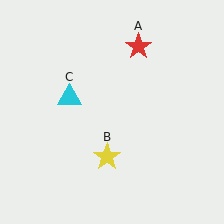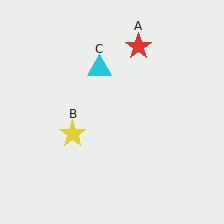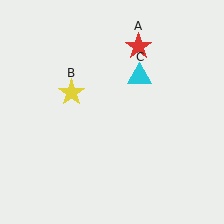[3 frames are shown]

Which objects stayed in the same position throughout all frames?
Red star (object A) remained stationary.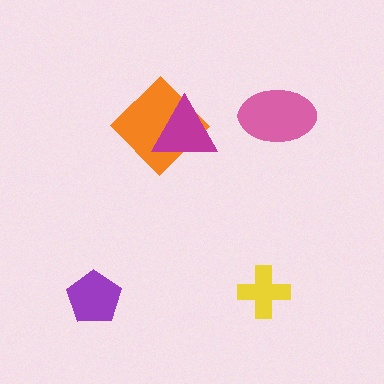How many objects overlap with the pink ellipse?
0 objects overlap with the pink ellipse.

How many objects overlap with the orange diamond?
1 object overlaps with the orange diamond.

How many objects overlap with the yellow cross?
0 objects overlap with the yellow cross.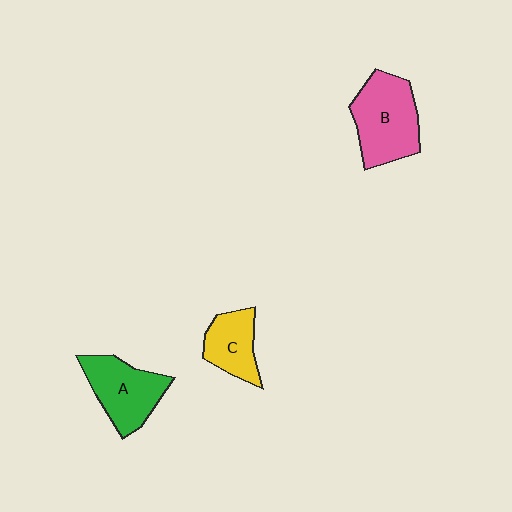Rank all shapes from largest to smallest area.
From largest to smallest: B (pink), A (green), C (yellow).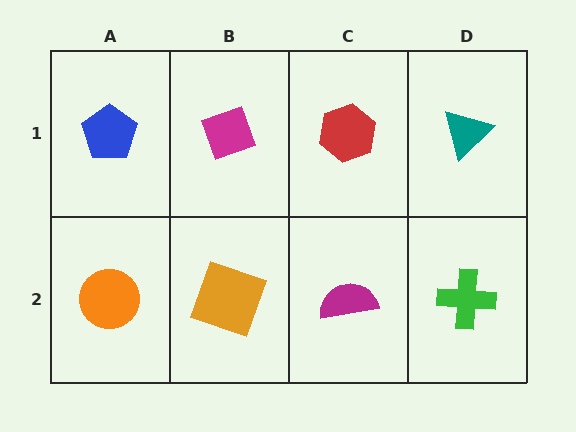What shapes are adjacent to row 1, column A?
An orange circle (row 2, column A), a magenta diamond (row 1, column B).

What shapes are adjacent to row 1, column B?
An orange square (row 2, column B), a blue pentagon (row 1, column A), a red hexagon (row 1, column C).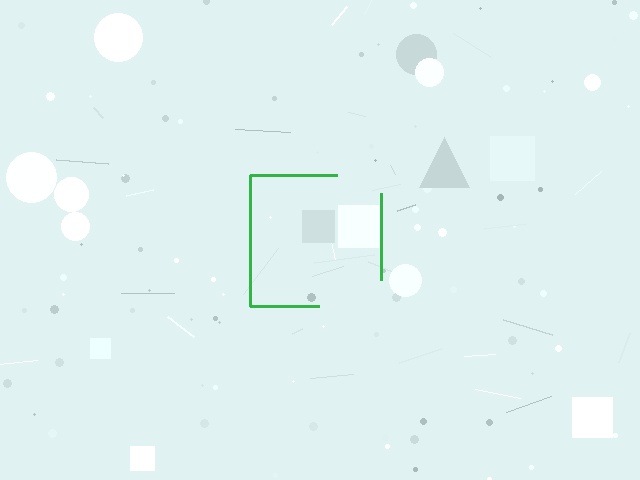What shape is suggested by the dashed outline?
The dashed outline suggests a square.